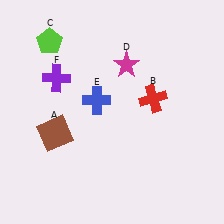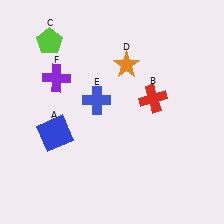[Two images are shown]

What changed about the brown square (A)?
In Image 1, A is brown. In Image 2, it changed to blue.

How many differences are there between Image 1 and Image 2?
There are 2 differences between the two images.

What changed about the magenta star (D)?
In Image 1, D is magenta. In Image 2, it changed to orange.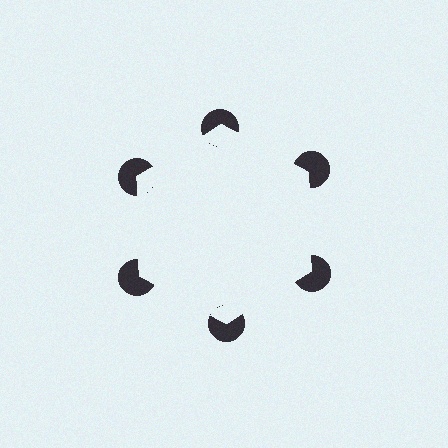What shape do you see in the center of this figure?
An illusory hexagon — its edges are inferred from the aligned wedge cuts in the pac-man discs, not physically drawn.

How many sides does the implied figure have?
6 sides.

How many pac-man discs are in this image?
There are 6 — one at each vertex of the illusory hexagon.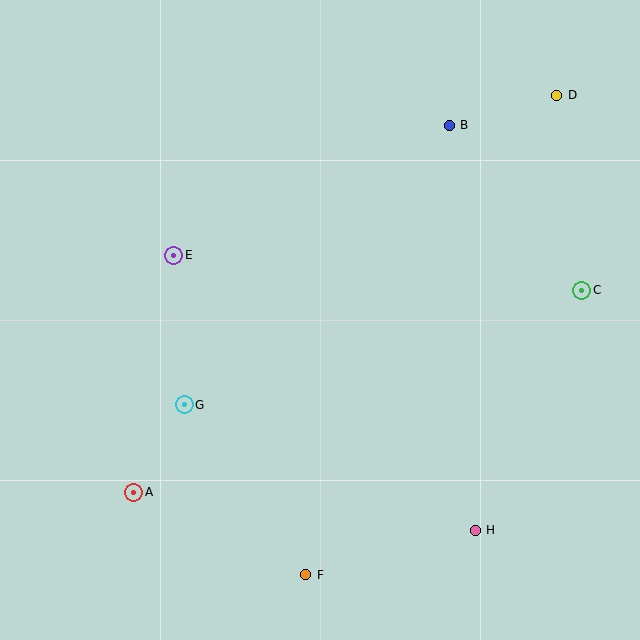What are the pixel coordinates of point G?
Point G is at (184, 405).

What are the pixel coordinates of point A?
Point A is at (134, 492).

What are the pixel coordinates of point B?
Point B is at (449, 125).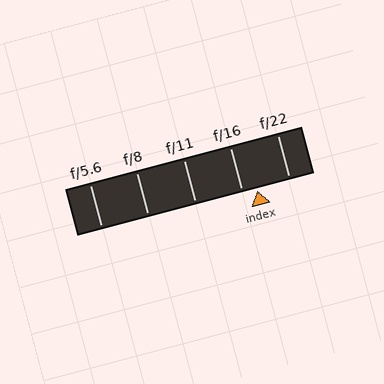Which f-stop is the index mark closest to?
The index mark is closest to f/16.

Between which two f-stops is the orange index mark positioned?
The index mark is between f/16 and f/22.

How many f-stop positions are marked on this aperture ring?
There are 5 f-stop positions marked.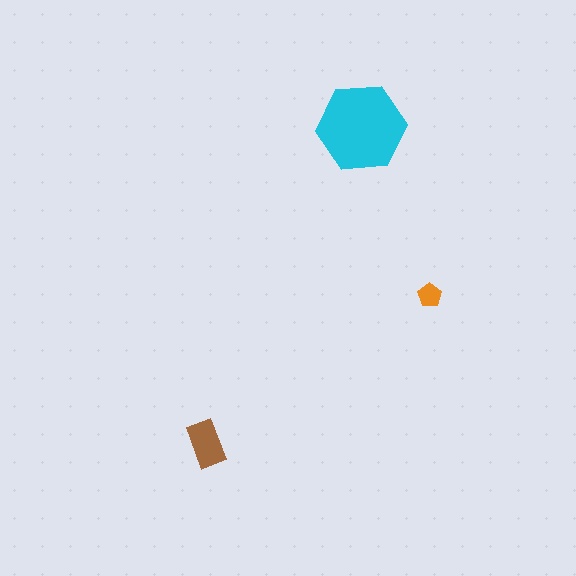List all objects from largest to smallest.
The cyan hexagon, the brown rectangle, the orange pentagon.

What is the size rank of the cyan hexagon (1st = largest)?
1st.